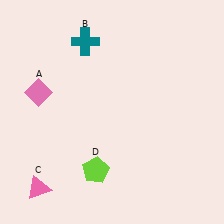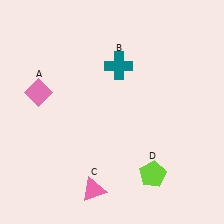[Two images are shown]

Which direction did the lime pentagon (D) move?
The lime pentagon (D) moved right.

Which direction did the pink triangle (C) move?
The pink triangle (C) moved right.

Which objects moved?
The objects that moved are: the teal cross (B), the pink triangle (C), the lime pentagon (D).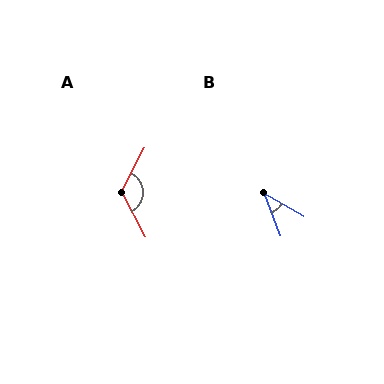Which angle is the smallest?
B, at approximately 40 degrees.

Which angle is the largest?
A, at approximately 124 degrees.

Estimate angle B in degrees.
Approximately 40 degrees.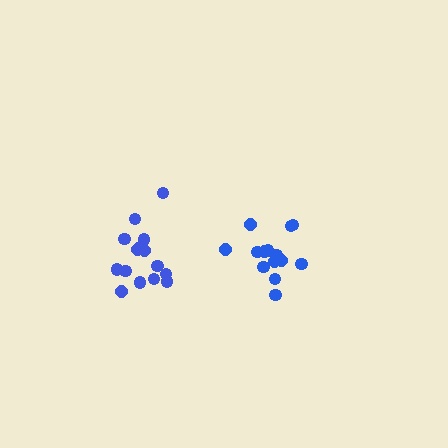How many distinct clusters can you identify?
There are 2 distinct clusters.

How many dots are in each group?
Group 1: 15 dots, Group 2: 14 dots (29 total).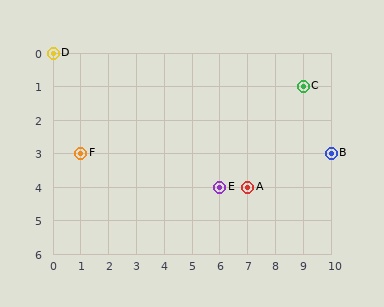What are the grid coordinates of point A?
Point A is at grid coordinates (7, 4).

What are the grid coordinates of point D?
Point D is at grid coordinates (0, 0).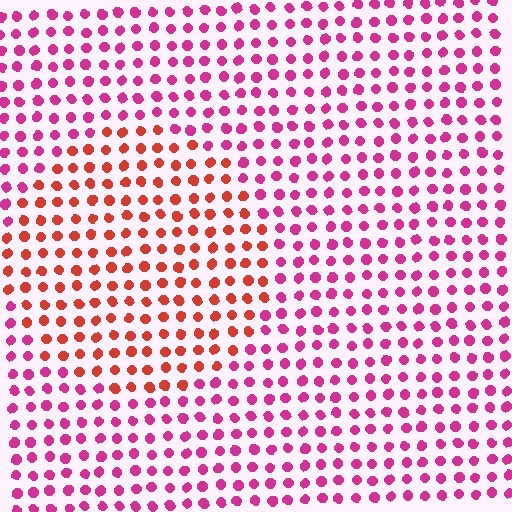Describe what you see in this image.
The image is filled with small magenta elements in a uniform arrangement. A circle-shaped region is visible where the elements are tinted to a slightly different hue, forming a subtle color boundary.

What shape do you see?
I see a circle.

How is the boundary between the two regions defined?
The boundary is defined purely by a slight shift in hue (about 42 degrees). Spacing, size, and orientation are identical on both sides.